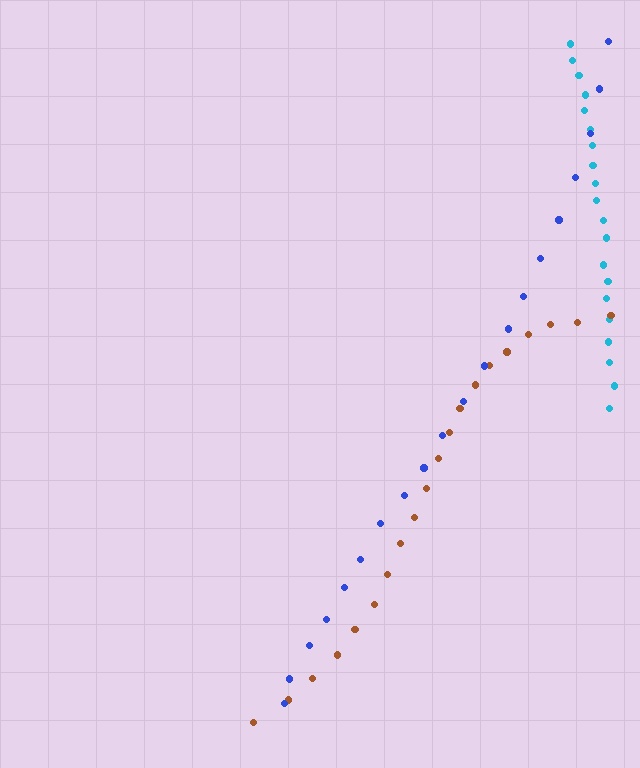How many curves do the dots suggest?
There are 3 distinct paths.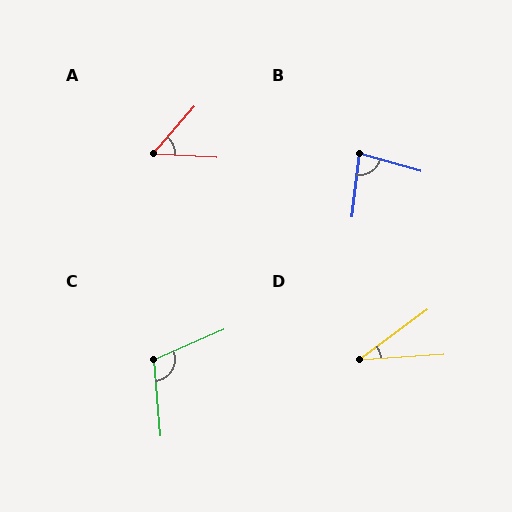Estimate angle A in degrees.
Approximately 53 degrees.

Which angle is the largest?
C, at approximately 108 degrees.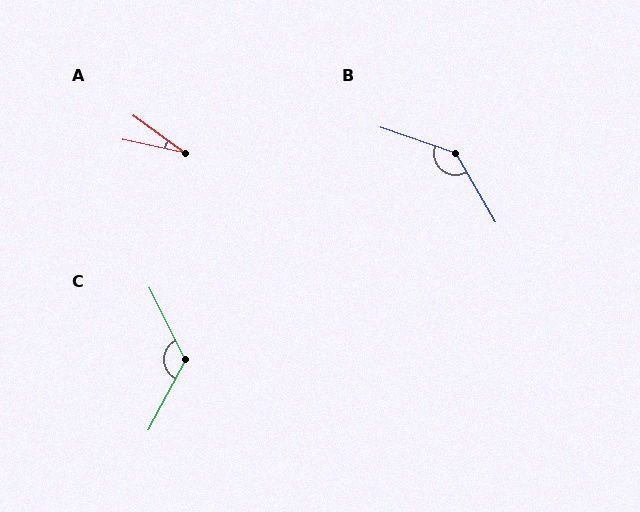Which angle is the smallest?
A, at approximately 24 degrees.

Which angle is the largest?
B, at approximately 139 degrees.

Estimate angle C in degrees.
Approximately 126 degrees.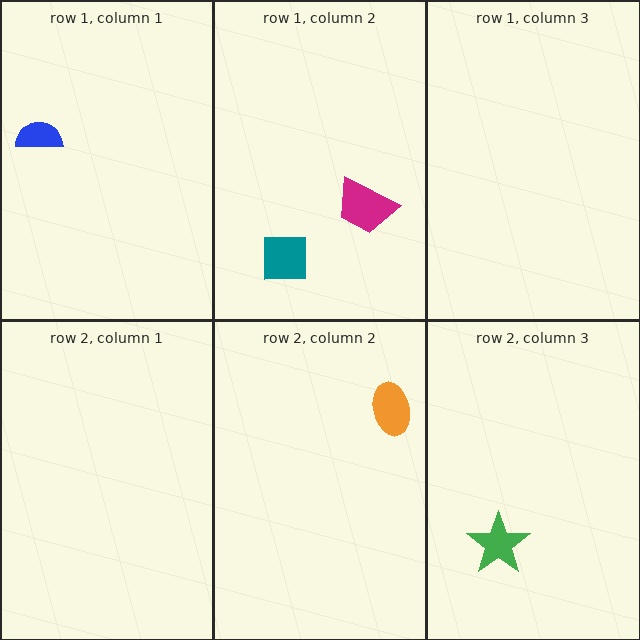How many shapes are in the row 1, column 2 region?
2.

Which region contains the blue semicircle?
The row 1, column 1 region.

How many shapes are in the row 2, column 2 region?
1.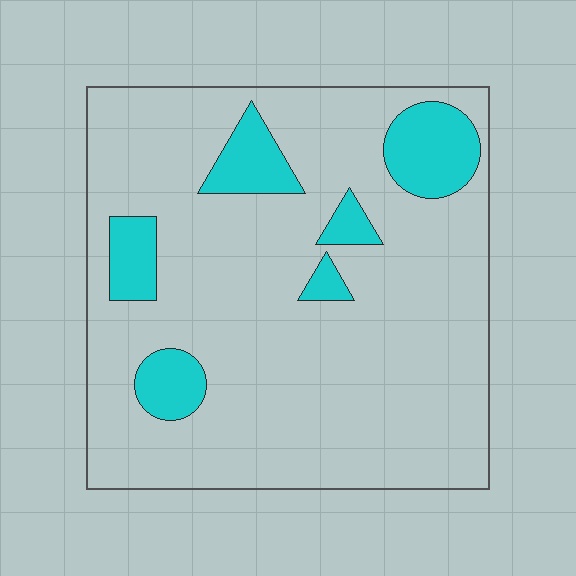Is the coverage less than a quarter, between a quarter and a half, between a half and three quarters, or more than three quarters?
Less than a quarter.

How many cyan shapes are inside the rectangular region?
6.